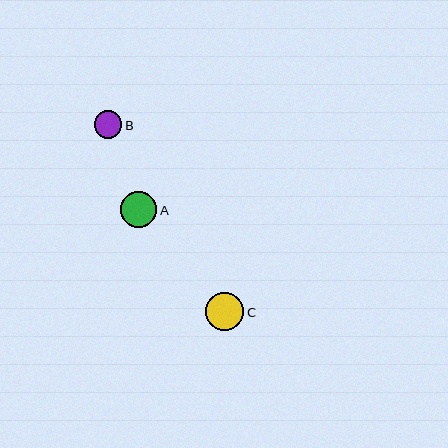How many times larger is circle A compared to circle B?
Circle A is approximately 1.3 times the size of circle B.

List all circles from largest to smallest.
From largest to smallest: C, A, B.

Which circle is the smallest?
Circle B is the smallest with a size of approximately 28 pixels.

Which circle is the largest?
Circle C is the largest with a size of approximately 38 pixels.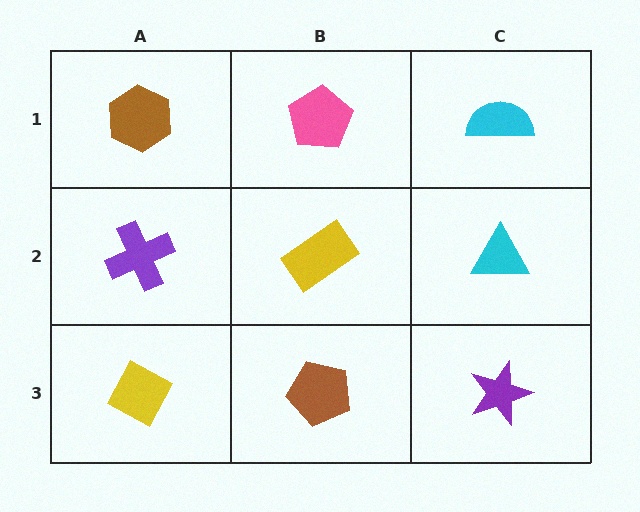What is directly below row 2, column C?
A purple star.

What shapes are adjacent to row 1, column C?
A cyan triangle (row 2, column C), a pink pentagon (row 1, column B).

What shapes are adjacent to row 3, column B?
A yellow rectangle (row 2, column B), a yellow diamond (row 3, column A), a purple star (row 3, column C).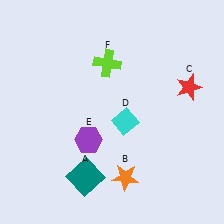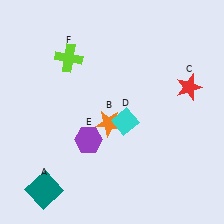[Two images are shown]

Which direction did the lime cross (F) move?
The lime cross (F) moved left.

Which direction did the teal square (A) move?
The teal square (A) moved left.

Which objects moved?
The objects that moved are: the teal square (A), the orange star (B), the lime cross (F).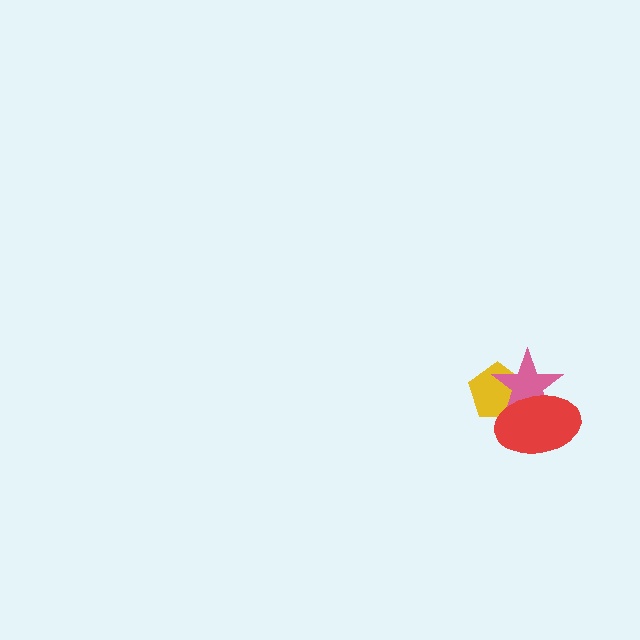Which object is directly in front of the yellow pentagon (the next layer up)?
The pink star is directly in front of the yellow pentagon.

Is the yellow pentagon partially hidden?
Yes, it is partially covered by another shape.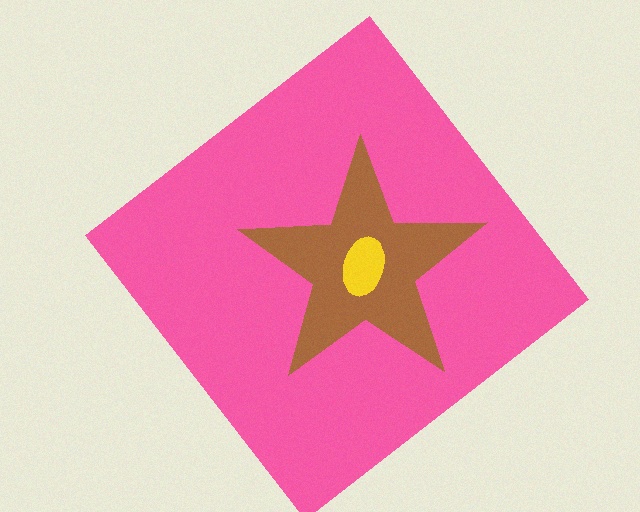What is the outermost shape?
The pink diamond.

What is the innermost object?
The yellow ellipse.